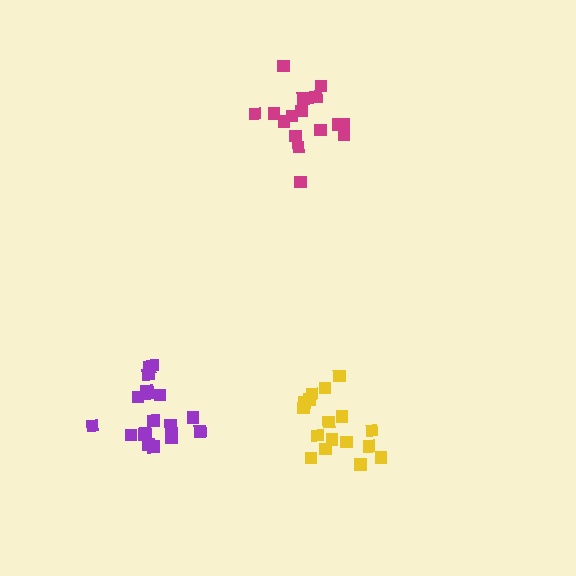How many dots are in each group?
Group 1: 17 dots, Group 2: 18 dots, Group 3: 16 dots (51 total).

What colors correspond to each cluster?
The clusters are colored: yellow, purple, magenta.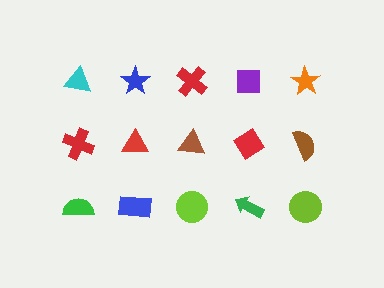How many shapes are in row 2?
5 shapes.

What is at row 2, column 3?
A brown triangle.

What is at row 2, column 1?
A red cross.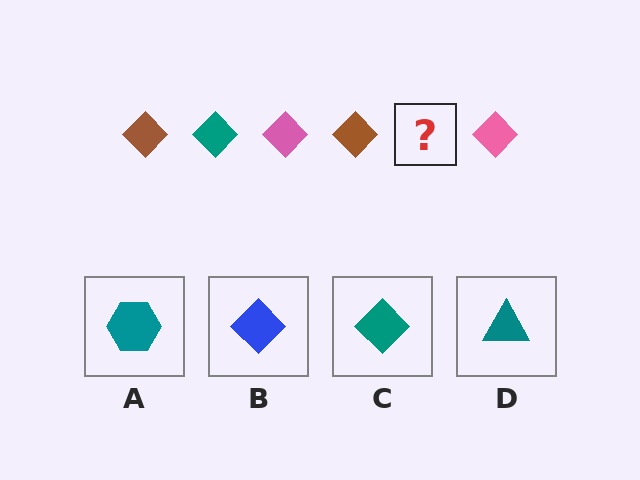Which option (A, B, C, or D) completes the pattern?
C.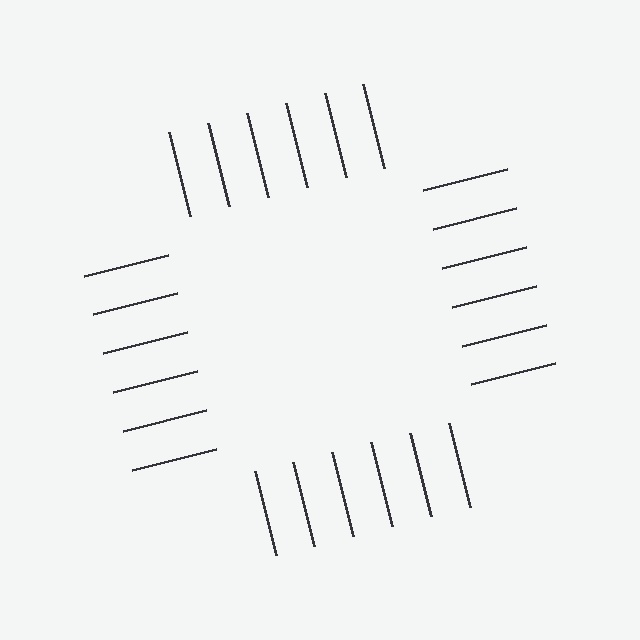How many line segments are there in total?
24 — 6 along each of the 4 edges.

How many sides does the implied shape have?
4 sides — the line-ends trace a square.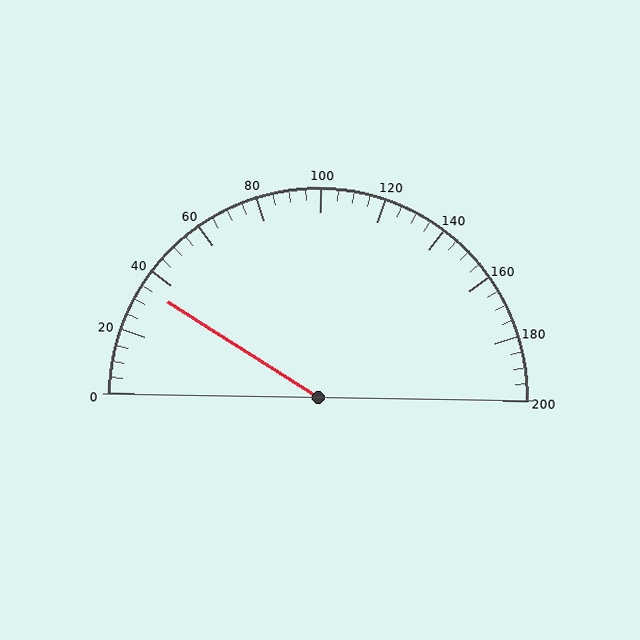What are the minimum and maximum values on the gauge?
The gauge ranges from 0 to 200.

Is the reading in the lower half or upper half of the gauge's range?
The reading is in the lower half of the range (0 to 200).